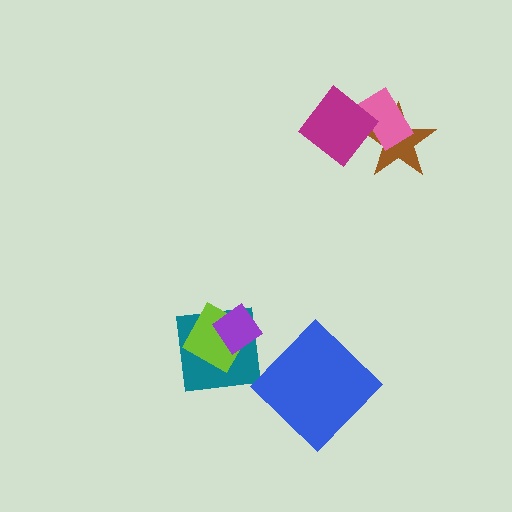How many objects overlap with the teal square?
2 objects overlap with the teal square.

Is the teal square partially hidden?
Yes, it is partially covered by another shape.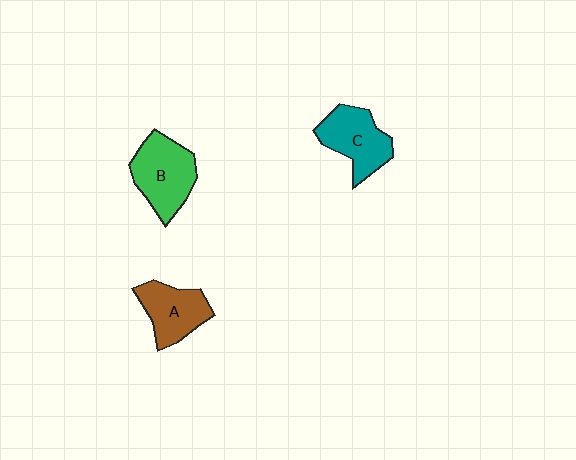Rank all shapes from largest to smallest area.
From largest to smallest: B (green), C (teal), A (brown).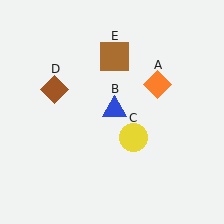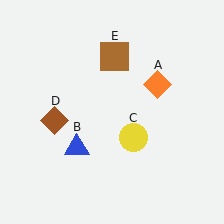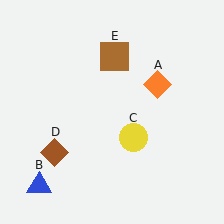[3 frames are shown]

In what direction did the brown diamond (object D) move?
The brown diamond (object D) moved down.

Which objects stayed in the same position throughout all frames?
Orange diamond (object A) and yellow circle (object C) and brown square (object E) remained stationary.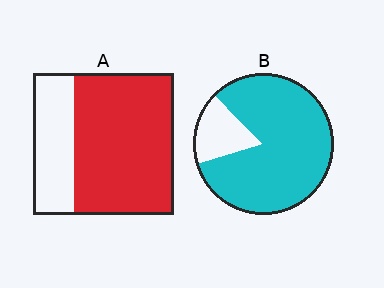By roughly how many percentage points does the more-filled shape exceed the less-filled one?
By roughly 10 percentage points (B over A).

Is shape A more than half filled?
Yes.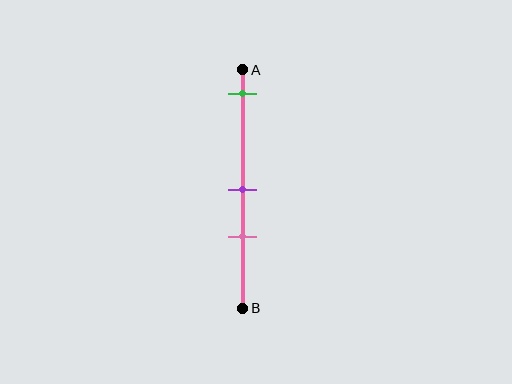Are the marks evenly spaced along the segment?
No, the marks are not evenly spaced.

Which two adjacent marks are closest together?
The purple and pink marks are the closest adjacent pair.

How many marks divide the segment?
There are 3 marks dividing the segment.